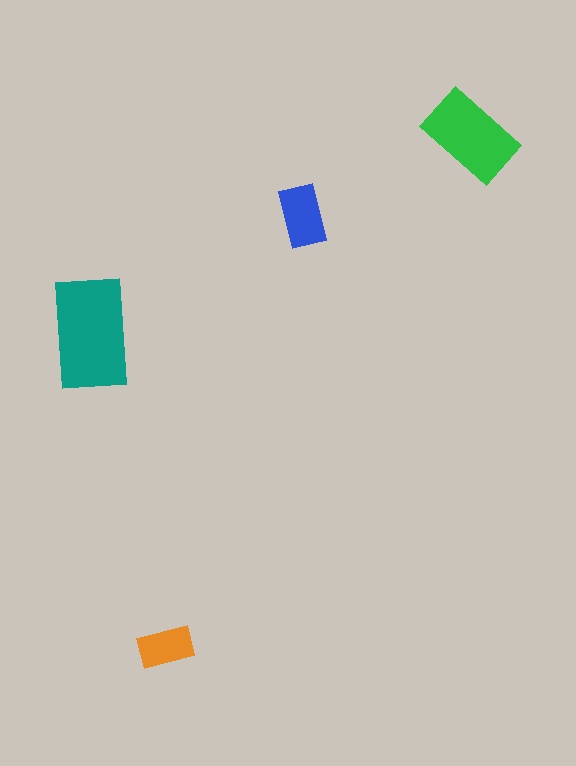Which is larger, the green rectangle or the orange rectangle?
The green one.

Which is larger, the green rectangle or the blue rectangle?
The green one.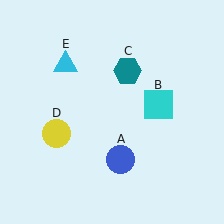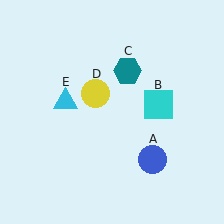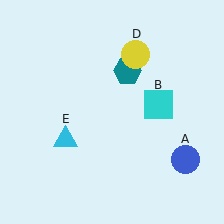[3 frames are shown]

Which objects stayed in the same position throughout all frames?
Cyan square (object B) and teal hexagon (object C) remained stationary.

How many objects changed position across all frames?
3 objects changed position: blue circle (object A), yellow circle (object D), cyan triangle (object E).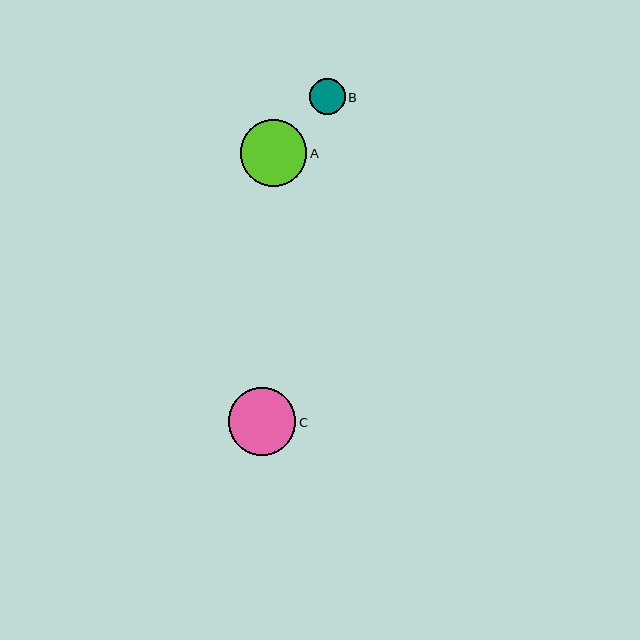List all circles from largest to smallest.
From largest to smallest: C, A, B.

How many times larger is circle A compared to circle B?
Circle A is approximately 1.9 times the size of circle B.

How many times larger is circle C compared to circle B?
Circle C is approximately 1.9 times the size of circle B.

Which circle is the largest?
Circle C is the largest with a size of approximately 67 pixels.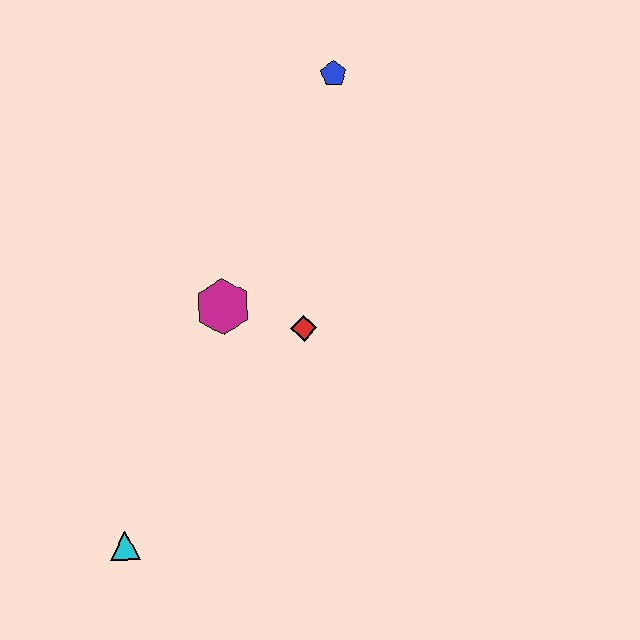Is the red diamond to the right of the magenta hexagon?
Yes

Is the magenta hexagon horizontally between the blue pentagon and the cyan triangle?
Yes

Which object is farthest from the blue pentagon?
The cyan triangle is farthest from the blue pentagon.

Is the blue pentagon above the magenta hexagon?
Yes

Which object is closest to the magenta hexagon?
The red diamond is closest to the magenta hexagon.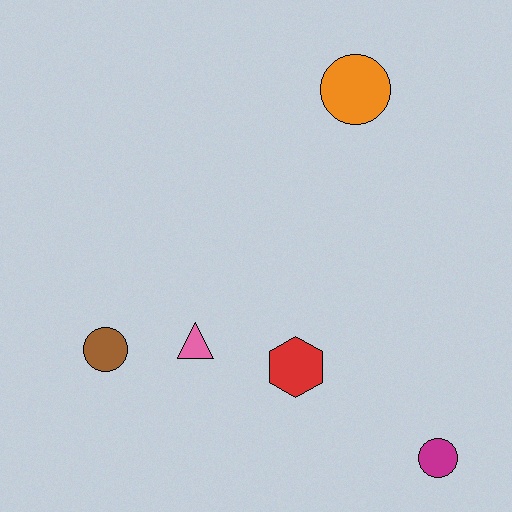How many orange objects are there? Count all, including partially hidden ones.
There is 1 orange object.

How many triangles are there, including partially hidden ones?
There is 1 triangle.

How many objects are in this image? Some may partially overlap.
There are 5 objects.